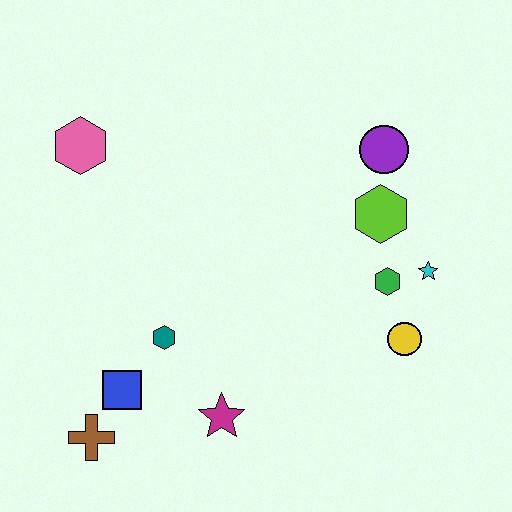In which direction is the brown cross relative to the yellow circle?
The brown cross is to the left of the yellow circle.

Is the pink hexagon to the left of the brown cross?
Yes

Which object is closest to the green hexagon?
The cyan star is closest to the green hexagon.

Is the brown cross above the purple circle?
No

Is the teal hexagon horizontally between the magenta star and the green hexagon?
No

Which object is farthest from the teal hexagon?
The purple circle is farthest from the teal hexagon.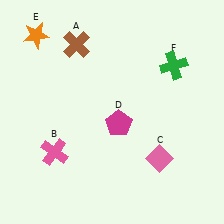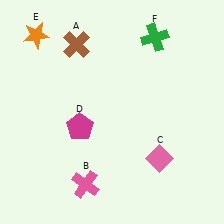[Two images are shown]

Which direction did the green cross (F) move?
The green cross (F) moved up.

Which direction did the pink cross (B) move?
The pink cross (B) moved down.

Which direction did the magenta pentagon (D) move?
The magenta pentagon (D) moved left.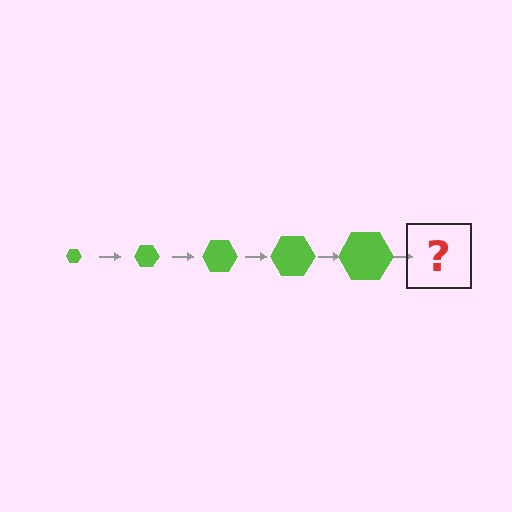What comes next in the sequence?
The next element should be a lime hexagon, larger than the previous one.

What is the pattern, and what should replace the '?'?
The pattern is that the hexagon gets progressively larger each step. The '?' should be a lime hexagon, larger than the previous one.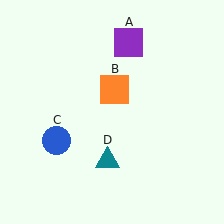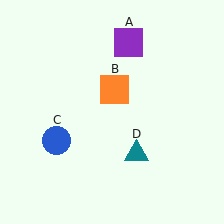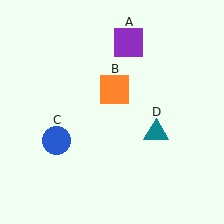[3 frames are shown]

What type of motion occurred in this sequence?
The teal triangle (object D) rotated counterclockwise around the center of the scene.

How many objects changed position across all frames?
1 object changed position: teal triangle (object D).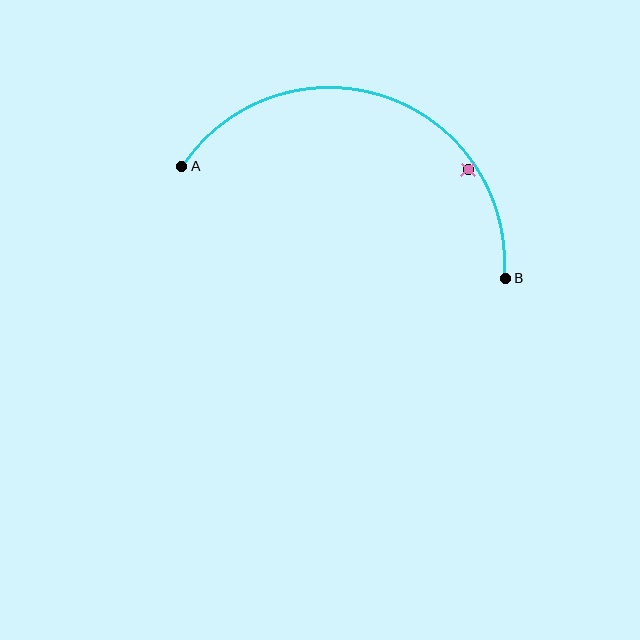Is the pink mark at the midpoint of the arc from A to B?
No — the pink mark does not lie on the arc at all. It sits slightly inside the curve.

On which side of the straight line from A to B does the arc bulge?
The arc bulges above the straight line connecting A and B.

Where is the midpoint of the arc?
The arc midpoint is the point on the curve farthest from the straight line joining A and B. It sits above that line.